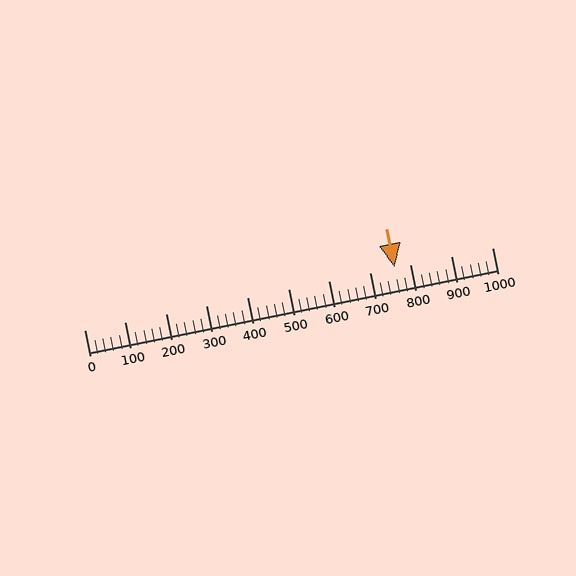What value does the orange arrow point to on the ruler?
The orange arrow points to approximately 760.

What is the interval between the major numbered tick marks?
The major tick marks are spaced 100 units apart.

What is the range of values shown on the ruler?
The ruler shows values from 0 to 1000.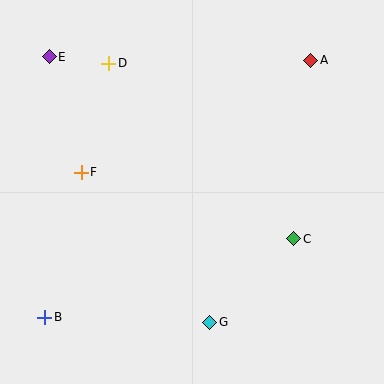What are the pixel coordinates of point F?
Point F is at (81, 172).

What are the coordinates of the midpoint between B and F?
The midpoint between B and F is at (63, 245).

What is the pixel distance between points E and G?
The distance between E and G is 310 pixels.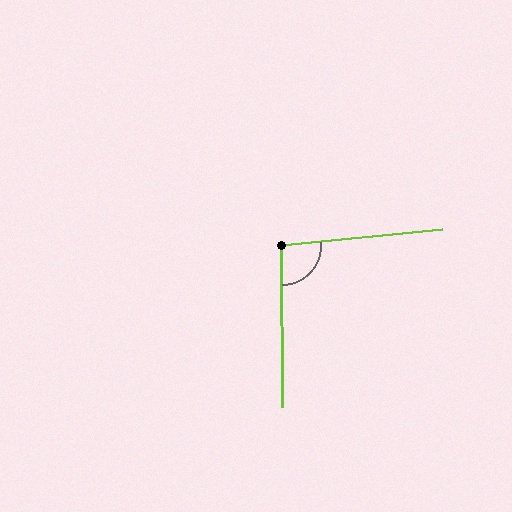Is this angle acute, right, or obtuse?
It is obtuse.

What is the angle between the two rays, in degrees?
Approximately 96 degrees.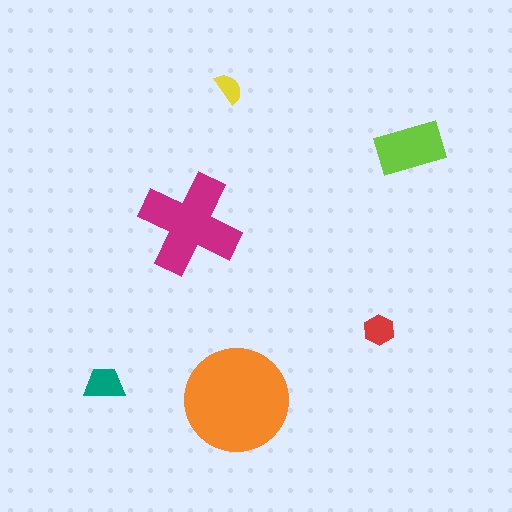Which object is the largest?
The orange circle.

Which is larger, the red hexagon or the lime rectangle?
The lime rectangle.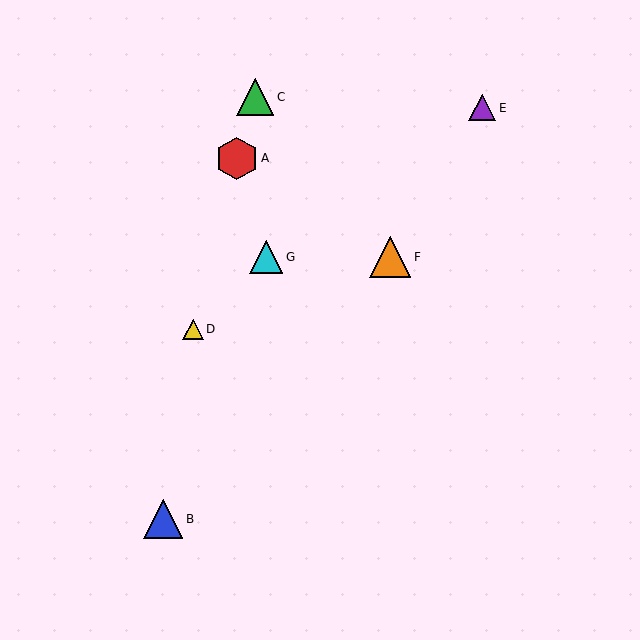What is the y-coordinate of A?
Object A is at y≈158.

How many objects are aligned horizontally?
2 objects (F, G) are aligned horizontally.